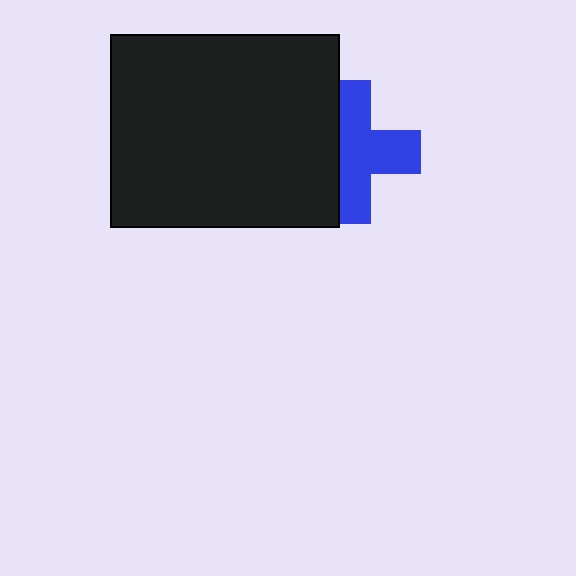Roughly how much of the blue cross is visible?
About half of it is visible (roughly 63%).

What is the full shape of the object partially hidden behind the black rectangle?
The partially hidden object is a blue cross.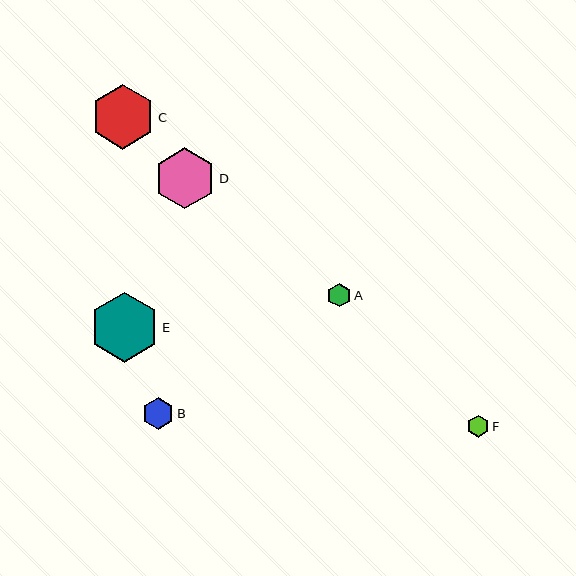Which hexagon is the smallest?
Hexagon F is the smallest with a size of approximately 22 pixels.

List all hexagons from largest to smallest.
From largest to smallest: E, C, D, B, A, F.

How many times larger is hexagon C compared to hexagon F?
Hexagon C is approximately 3.0 times the size of hexagon F.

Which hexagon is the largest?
Hexagon E is the largest with a size of approximately 70 pixels.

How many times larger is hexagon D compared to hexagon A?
Hexagon D is approximately 2.6 times the size of hexagon A.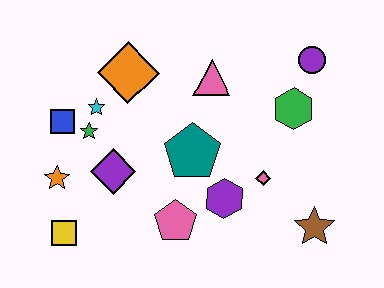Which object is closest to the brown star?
The pink diamond is closest to the brown star.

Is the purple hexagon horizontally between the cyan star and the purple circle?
Yes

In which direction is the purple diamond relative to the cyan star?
The purple diamond is below the cyan star.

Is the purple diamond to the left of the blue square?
No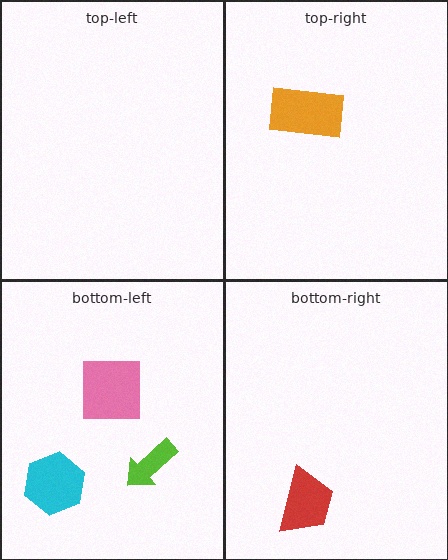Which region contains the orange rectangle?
The top-right region.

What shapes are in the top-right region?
The orange rectangle.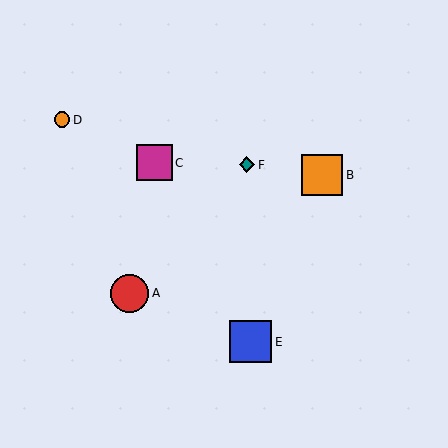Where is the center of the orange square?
The center of the orange square is at (322, 175).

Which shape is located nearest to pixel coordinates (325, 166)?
The orange square (labeled B) at (322, 175) is nearest to that location.